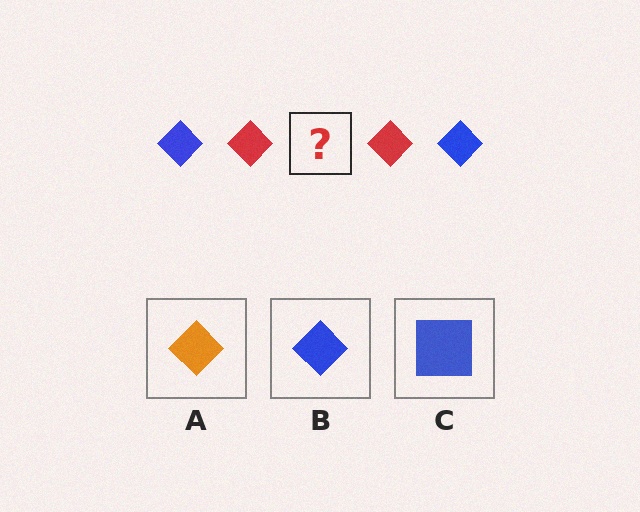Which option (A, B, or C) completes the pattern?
B.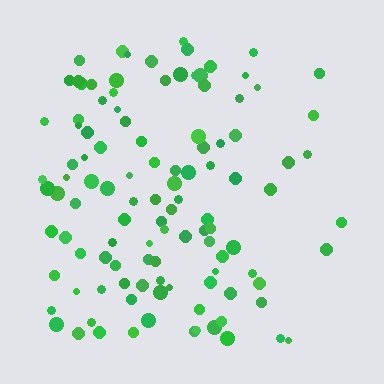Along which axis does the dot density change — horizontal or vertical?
Horizontal.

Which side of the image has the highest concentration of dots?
The left.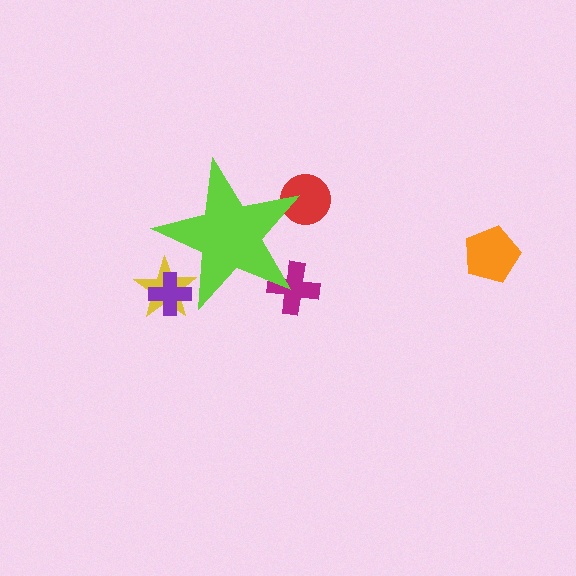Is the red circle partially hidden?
Yes, the red circle is partially hidden behind the lime star.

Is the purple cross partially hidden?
Yes, the purple cross is partially hidden behind the lime star.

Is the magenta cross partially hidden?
Yes, the magenta cross is partially hidden behind the lime star.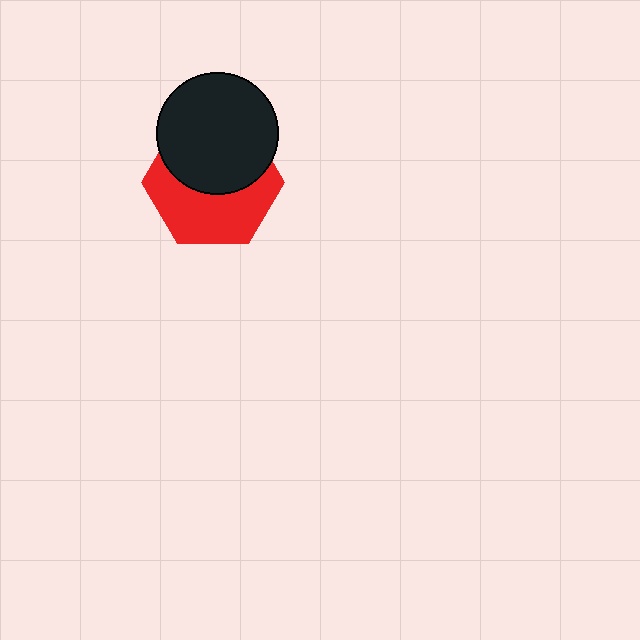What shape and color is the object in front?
The object in front is a black circle.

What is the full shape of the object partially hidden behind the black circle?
The partially hidden object is a red hexagon.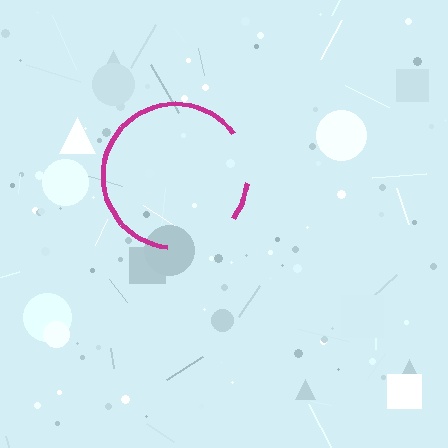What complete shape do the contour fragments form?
The contour fragments form a circle.